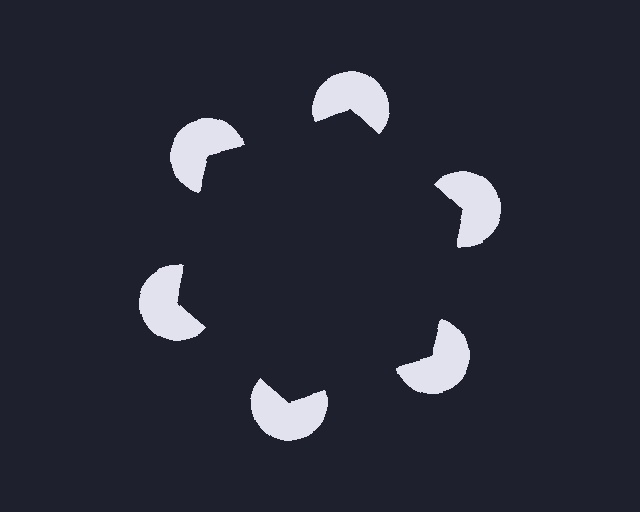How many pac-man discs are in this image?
There are 6 — one at each vertex of the illusory hexagon.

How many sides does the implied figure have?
6 sides.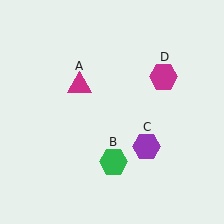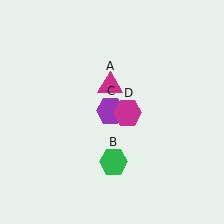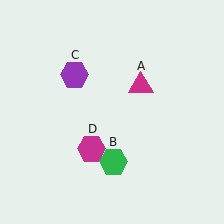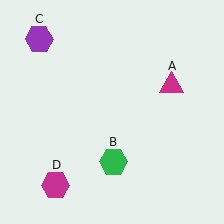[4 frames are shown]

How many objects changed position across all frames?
3 objects changed position: magenta triangle (object A), purple hexagon (object C), magenta hexagon (object D).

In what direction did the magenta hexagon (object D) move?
The magenta hexagon (object D) moved down and to the left.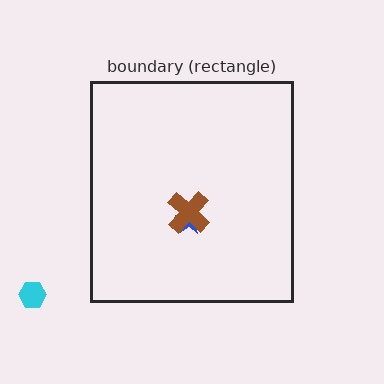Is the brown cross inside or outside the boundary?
Inside.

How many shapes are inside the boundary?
2 inside, 1 outside.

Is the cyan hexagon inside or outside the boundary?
Outside.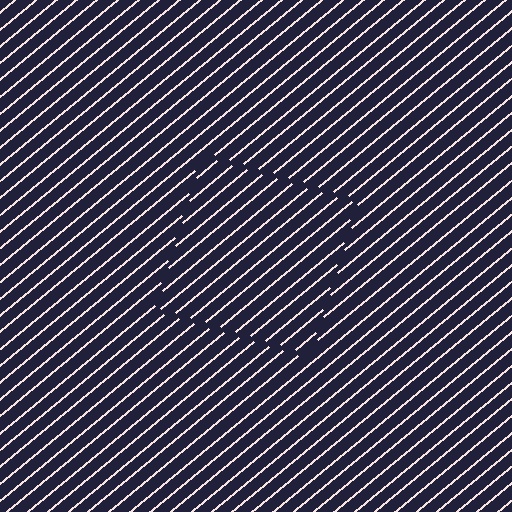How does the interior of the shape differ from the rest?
The interior of the shape contains the same grating, shifted by half a period — the contour is defined by the phase discontinuity where line-ends from the inner and outer gratings abut.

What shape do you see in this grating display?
An illusory square. The interior of the shape contains the same grating, shifted by half a period — the contour is defined by the phase discontinuity where line-ends from the inner and outer gratings abut.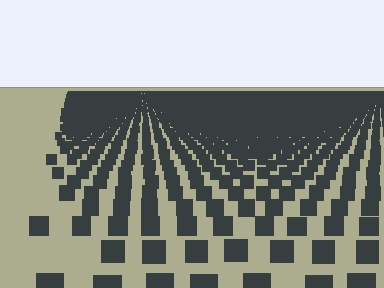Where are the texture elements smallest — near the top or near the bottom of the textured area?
Near the top.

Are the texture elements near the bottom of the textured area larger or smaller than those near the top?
Larger. Near the bottom, elements are closer to the viewer and appear at a bigger on-screen size.